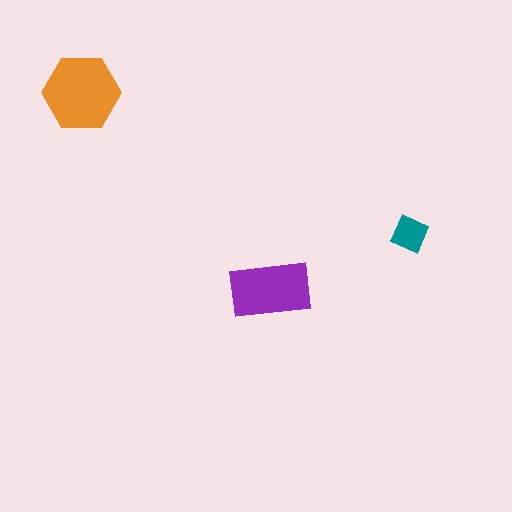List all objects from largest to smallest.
The orange hexagon, the purple rectangle, the teal diamond.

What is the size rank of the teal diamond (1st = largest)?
3rd.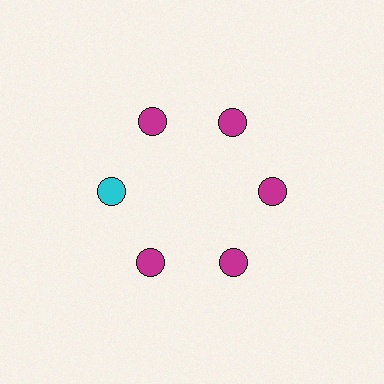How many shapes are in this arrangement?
There are 6 shapes arranged in a ring pattern.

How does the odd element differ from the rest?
It has a different color: cyan instead of magenta.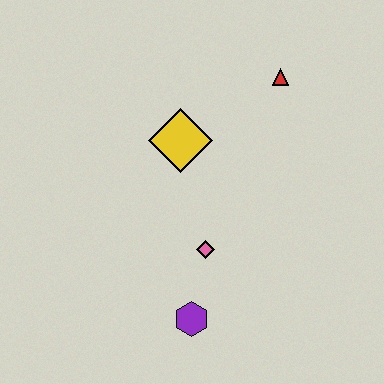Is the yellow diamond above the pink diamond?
Yes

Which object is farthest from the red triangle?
The purple hexagon is farthest from the red triangle.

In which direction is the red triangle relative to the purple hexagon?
The red triangle is above the purple hexagon.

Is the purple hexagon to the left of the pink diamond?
Yes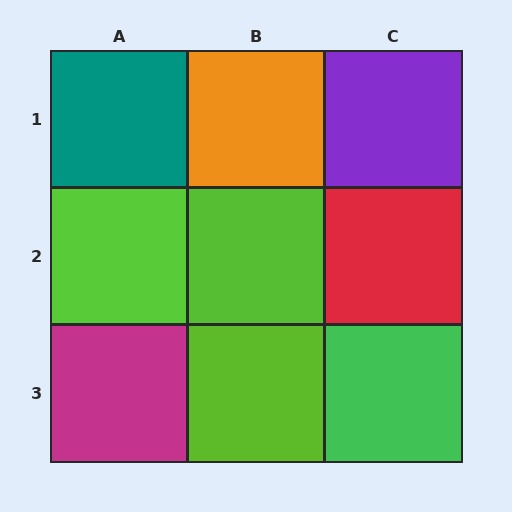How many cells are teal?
1 cell is teal.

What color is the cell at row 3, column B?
Lime.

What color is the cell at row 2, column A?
Lime.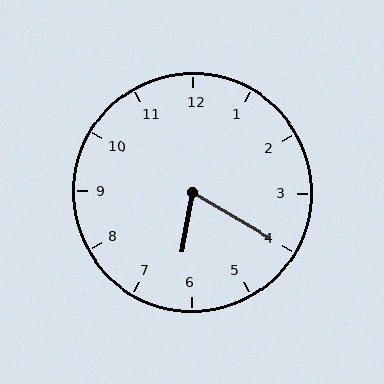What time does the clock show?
6:20.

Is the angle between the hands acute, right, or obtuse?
It is acute.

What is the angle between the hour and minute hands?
Approximately 70 degrees.